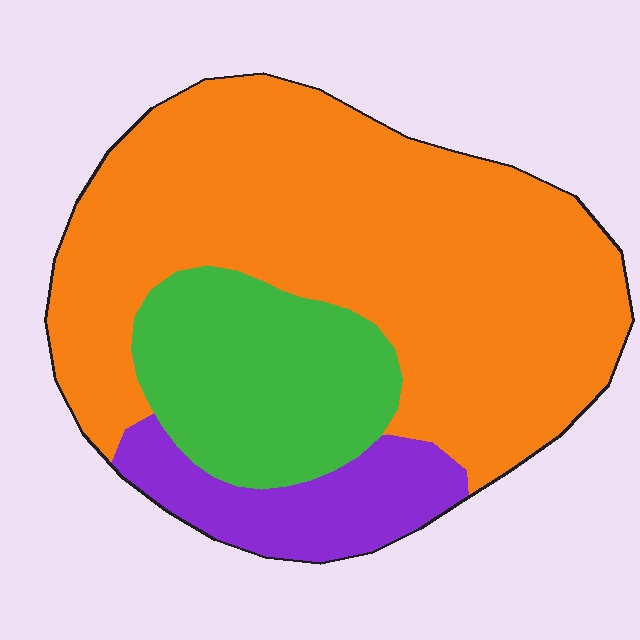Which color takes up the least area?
Purple, at roughly 15%.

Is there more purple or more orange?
Orange.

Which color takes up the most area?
Orange, at roughly 65%.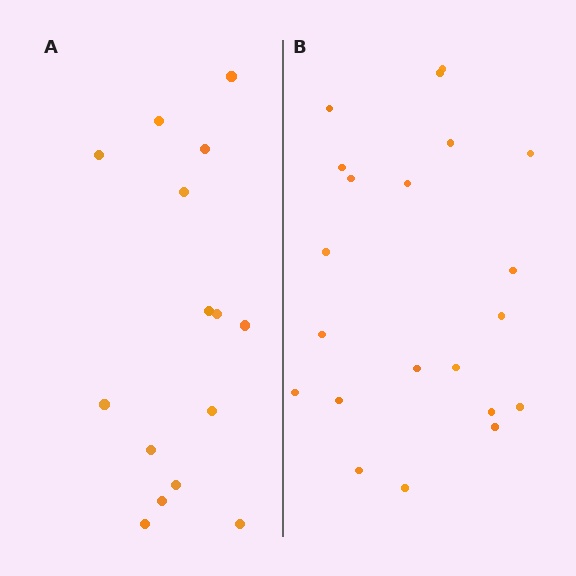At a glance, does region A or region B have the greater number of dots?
Region B (the right region) has more dots.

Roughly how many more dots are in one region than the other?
Region B has about 6 more dots than region A.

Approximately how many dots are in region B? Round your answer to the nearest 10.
About 20 dots. (The exact count is 21, which rounds to 20.)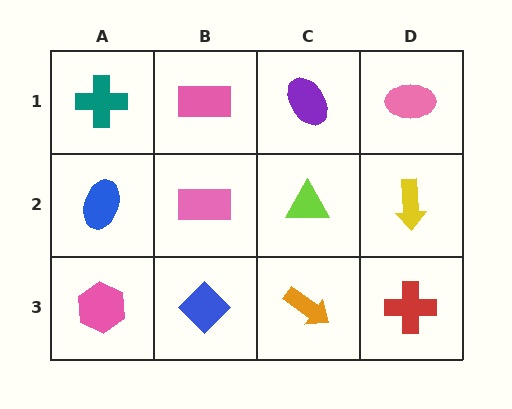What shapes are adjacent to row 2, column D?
A pink ellipse (row 1, column D), a red cross (row 3, column D), a lime triangle (row 2, column C).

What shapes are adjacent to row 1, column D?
A yellow arrow (row 2, column D), a purple ellipse (row 1, column C).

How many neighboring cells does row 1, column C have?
3.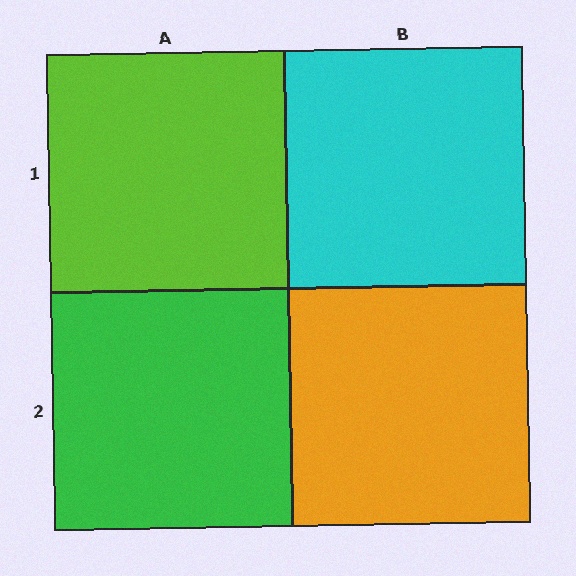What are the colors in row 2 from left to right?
Green, orange.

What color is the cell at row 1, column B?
Cyan.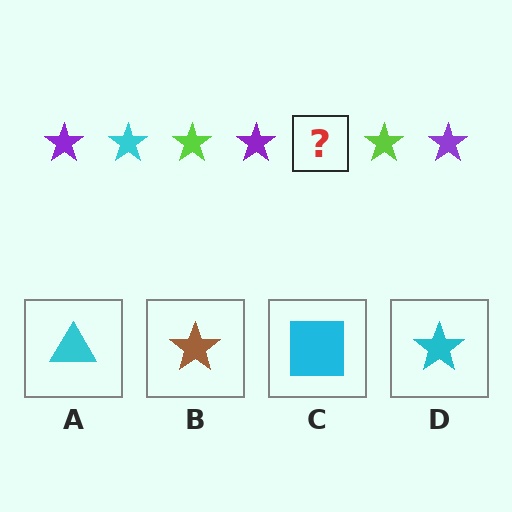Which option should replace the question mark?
Option D.